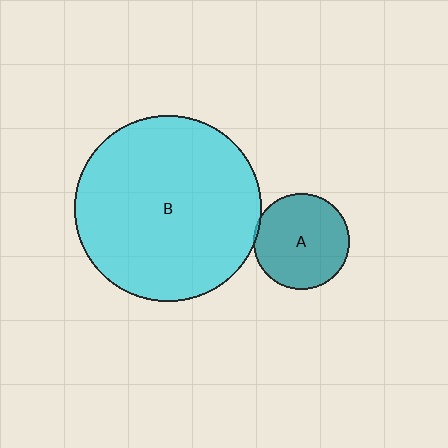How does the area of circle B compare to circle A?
Approximately 3.8 times.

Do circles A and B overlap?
Yes.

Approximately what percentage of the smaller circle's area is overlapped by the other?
Approximately 5%.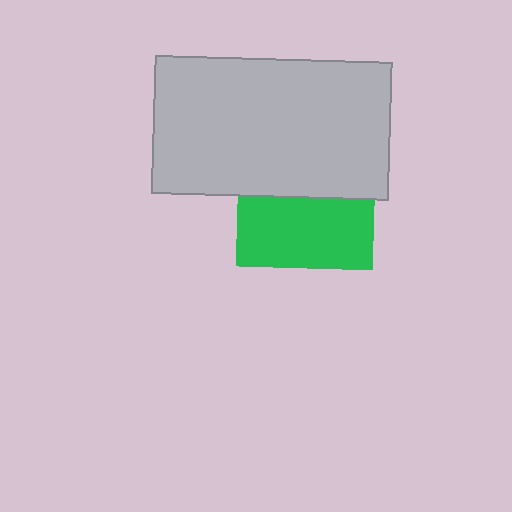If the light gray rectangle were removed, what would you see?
You would see the complete green square.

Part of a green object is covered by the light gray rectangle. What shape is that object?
It is a square.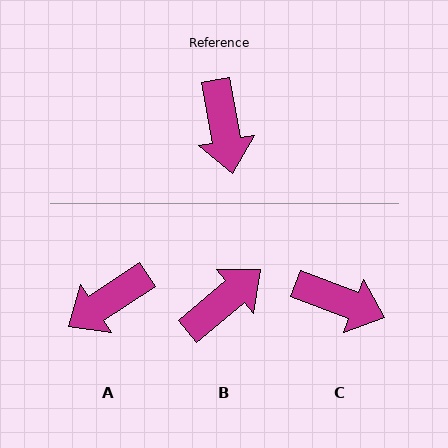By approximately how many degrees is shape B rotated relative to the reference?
Approximately 120 degrees counter-clockwise.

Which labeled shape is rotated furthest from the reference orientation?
B, about 120 degrees away.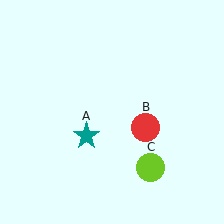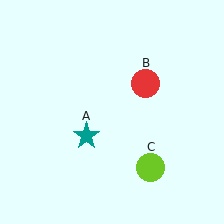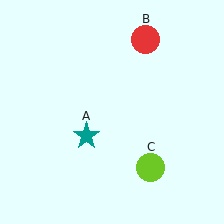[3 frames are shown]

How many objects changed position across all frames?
1 object changed position: red circle (object B).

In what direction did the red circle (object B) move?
The red circle (object B) moved up.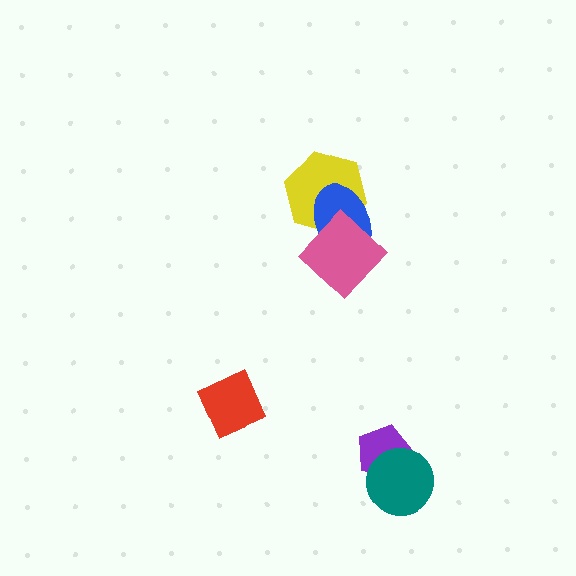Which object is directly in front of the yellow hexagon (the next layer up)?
The blue ellipse is directly in front of the yellow hexagon.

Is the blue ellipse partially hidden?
Yes, it is partially covered by another shape.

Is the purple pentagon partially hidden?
Yes, it is partially covered by another shape.